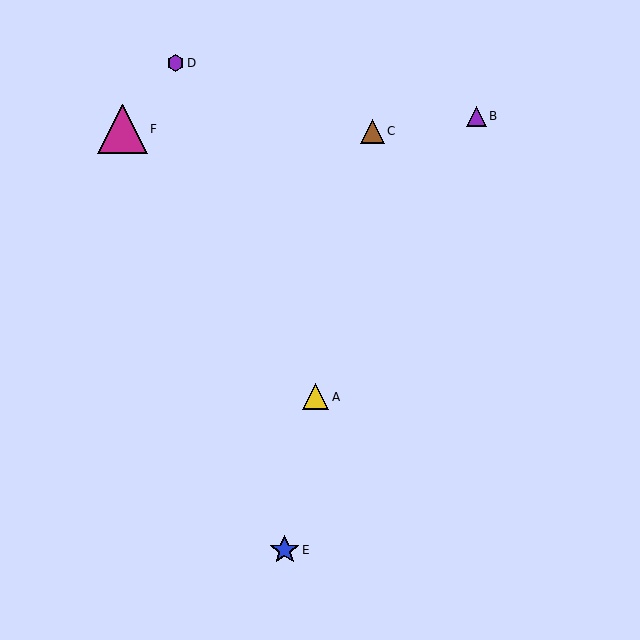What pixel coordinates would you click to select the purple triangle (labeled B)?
Click at (476, 116) to select the purple triangle B.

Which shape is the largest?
The magenta triangle (labeled F) is the largest.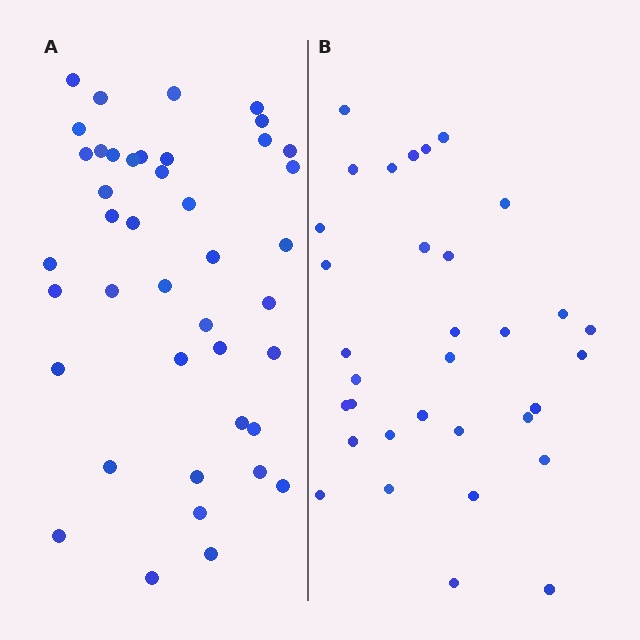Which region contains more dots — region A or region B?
Region A (the left region) has more dots.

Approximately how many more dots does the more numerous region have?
Region A has roughly 8 or so more dots than region B.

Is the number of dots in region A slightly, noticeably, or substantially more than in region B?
Region A has noticeably more, but not dramatically so. The ratio is roughly 1.3 to 1.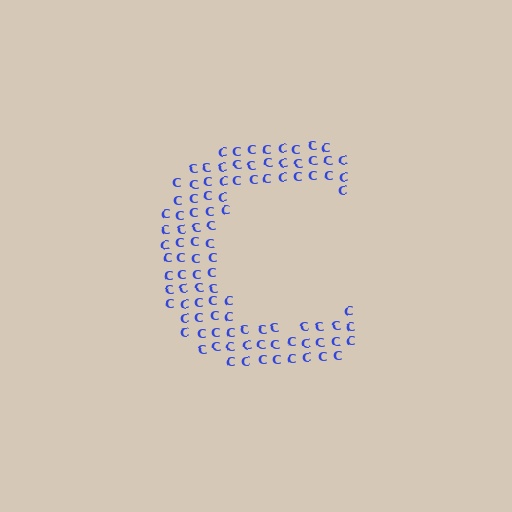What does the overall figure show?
The overall figure shows the letter C.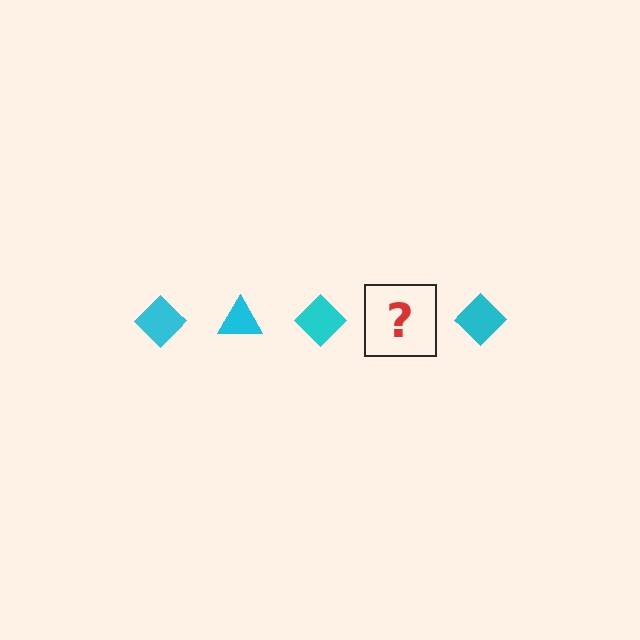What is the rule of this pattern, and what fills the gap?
The rule is that the pattern cycles through diamond, triangle shapes in cyan. The gap should be filled with a cyan triangle.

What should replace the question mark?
The question mark should be replaced with a cyan triangle.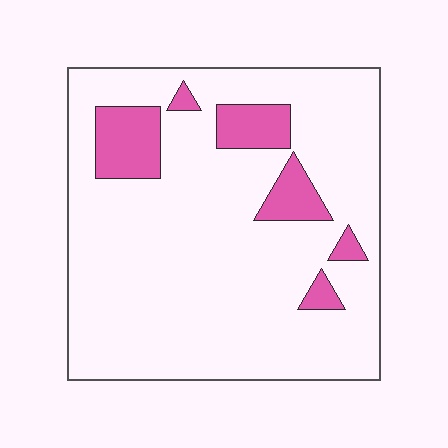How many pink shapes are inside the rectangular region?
6.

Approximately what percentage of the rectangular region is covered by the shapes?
Approximately 15%.